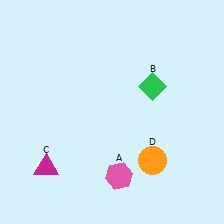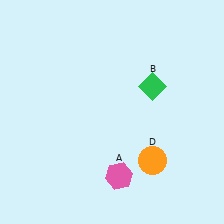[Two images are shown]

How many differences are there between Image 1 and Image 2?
There is 1 difference between the two images.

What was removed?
The magenta triangle (C) was removed in Image 2.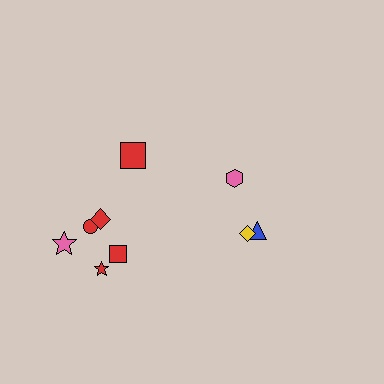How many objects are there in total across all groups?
There are 9 objects.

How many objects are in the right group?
There are 3 objects.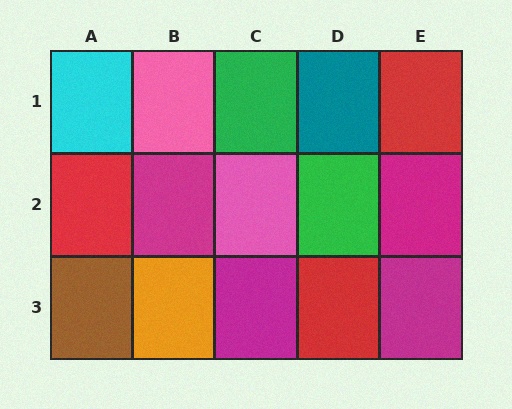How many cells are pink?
2 cells are pink.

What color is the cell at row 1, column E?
Red.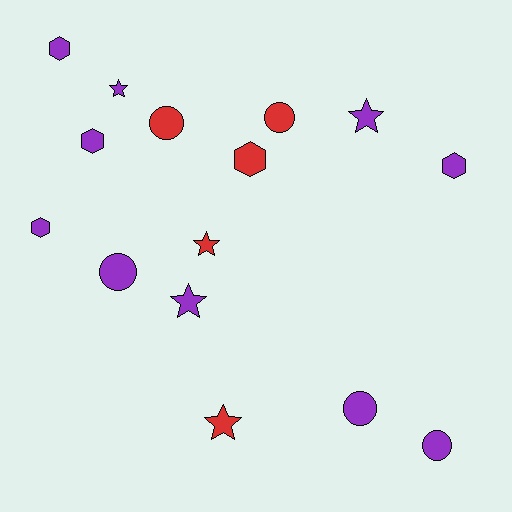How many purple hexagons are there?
There are 4 purple hexagons.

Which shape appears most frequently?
Star, with 5 objects.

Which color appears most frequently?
Purple, with 10 objects.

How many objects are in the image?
There are 15 objects.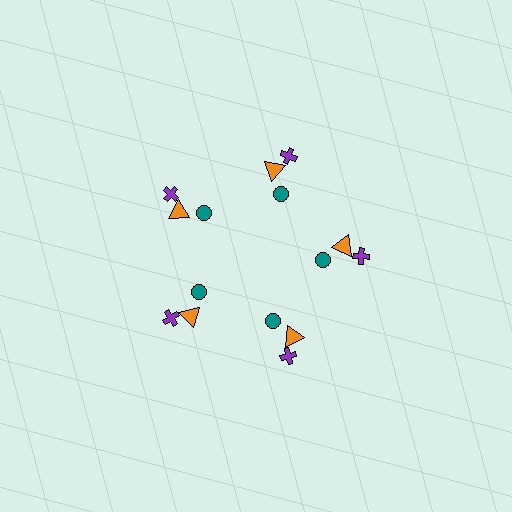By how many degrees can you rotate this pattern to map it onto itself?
The pattern maps onto itself every 72 degrees of rotation.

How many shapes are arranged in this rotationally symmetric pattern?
There are 15 shapes, arranged in 5 groups of 3.